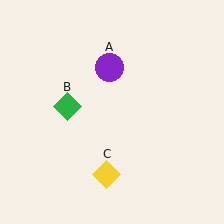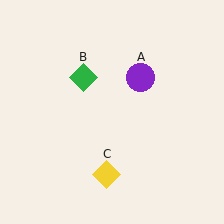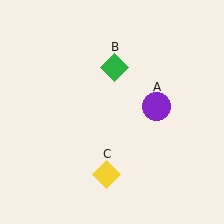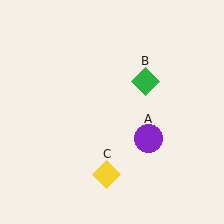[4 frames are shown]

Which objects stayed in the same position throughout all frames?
Yellow diamond (object C) remained stationary.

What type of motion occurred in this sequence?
The purple circle (object A), green diamond (object B) rotated clockwise around the center of the scene.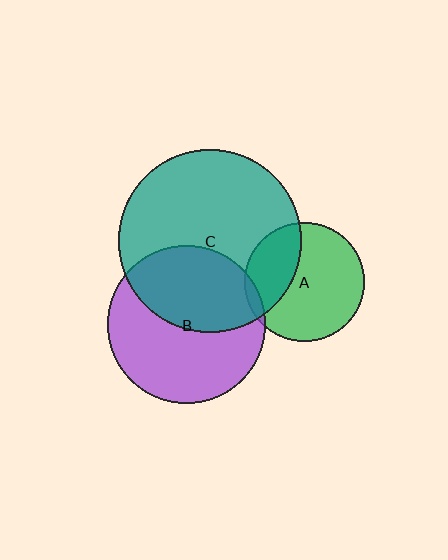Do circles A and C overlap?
Yes.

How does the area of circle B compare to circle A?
Approximately 1.7 times.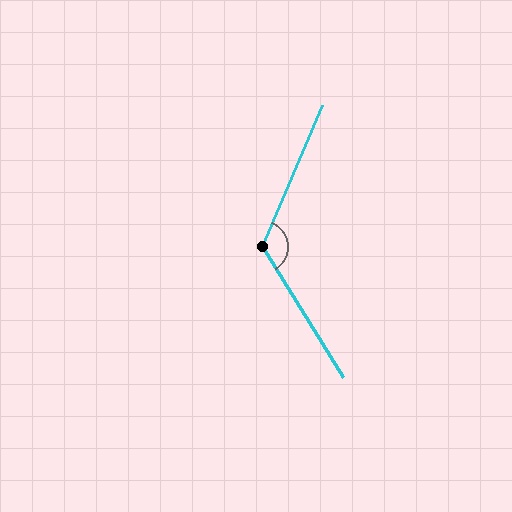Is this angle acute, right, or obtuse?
It is obtuse.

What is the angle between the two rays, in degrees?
Approximately 125 degrees.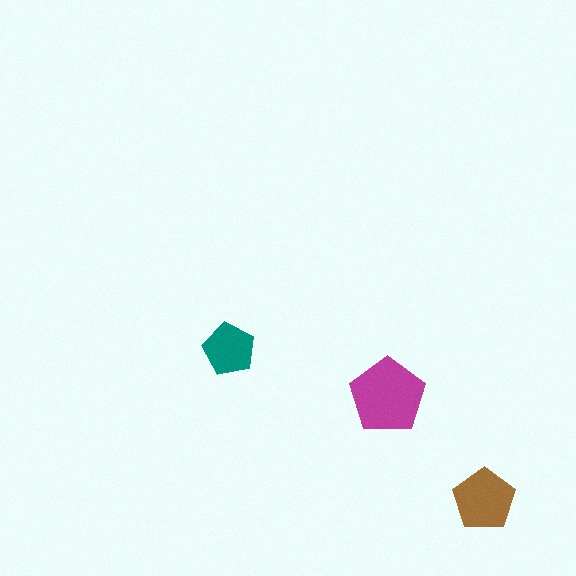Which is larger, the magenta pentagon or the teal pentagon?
The magenta one.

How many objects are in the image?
There are 3 objects in the image.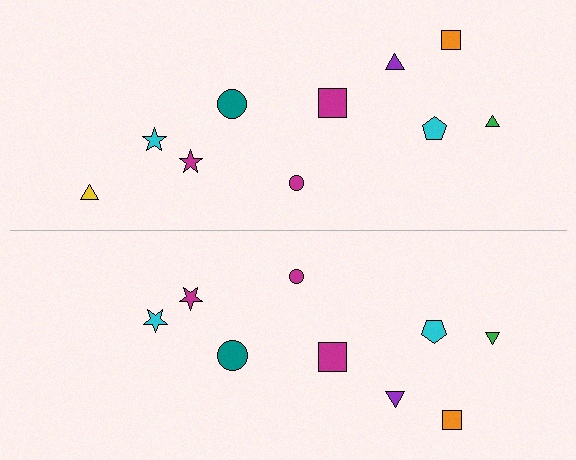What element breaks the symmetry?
A yellow triangle is missing from the bottom side.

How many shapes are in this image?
There are 19 shapes in this image.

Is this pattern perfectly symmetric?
No, the pattern is not perfectly symmetric. A yellow triangle is missing from the bottom side.